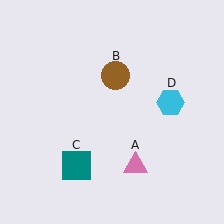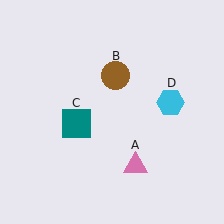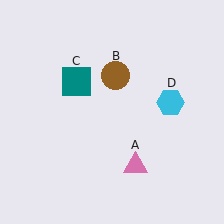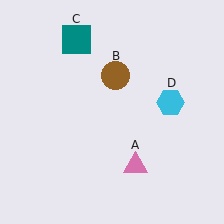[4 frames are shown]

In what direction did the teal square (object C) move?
The teal square (object C) moved up.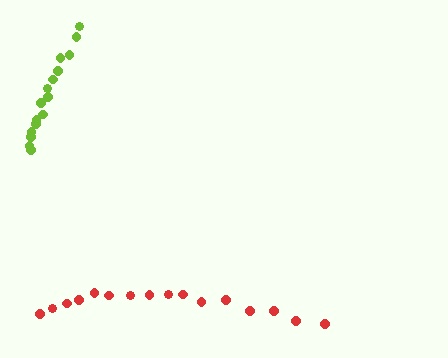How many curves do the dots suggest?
There are 2 distinct paths.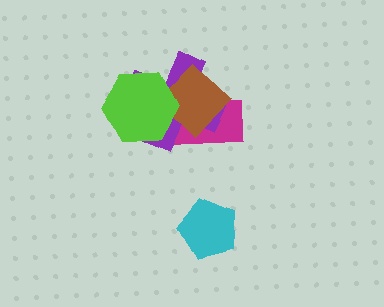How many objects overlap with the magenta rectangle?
2 objects overlap with the magenta rectangle.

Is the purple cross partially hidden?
Yes, it is partially covered by another shape.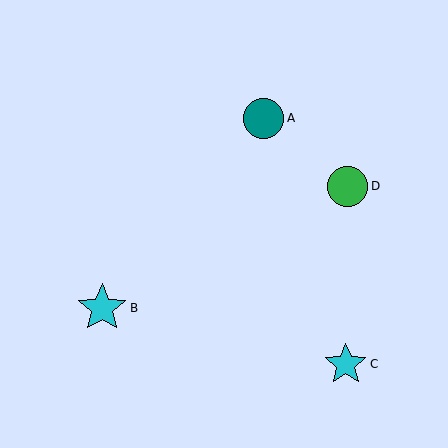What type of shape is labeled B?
Shape B is a cyan star.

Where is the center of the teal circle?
The center of the teal circle is at (263, 118).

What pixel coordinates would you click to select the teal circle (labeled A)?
Click at (263, 118) to select the teal circle A.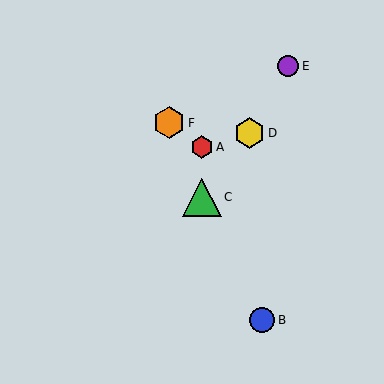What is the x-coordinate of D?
Object D is at x≈250.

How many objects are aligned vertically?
2 objects (A, C) are aligned vertically.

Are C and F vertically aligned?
No, C is at x≈202 and F is at x≈169.